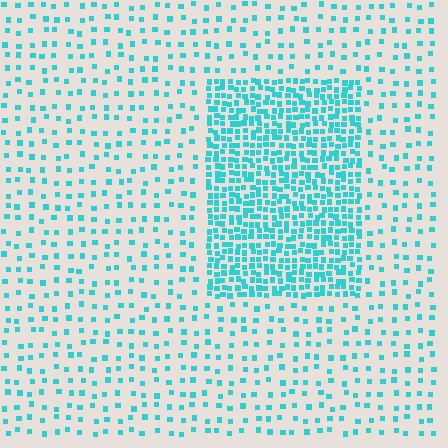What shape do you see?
I see a rectangle.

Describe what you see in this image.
The image contains small cyan elements arranged at two different densities. A rectangle-shaped region is visible where the elements are more densely packed than the surrounding area.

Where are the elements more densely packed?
The elements are more densely packed inside the rectangle boundary.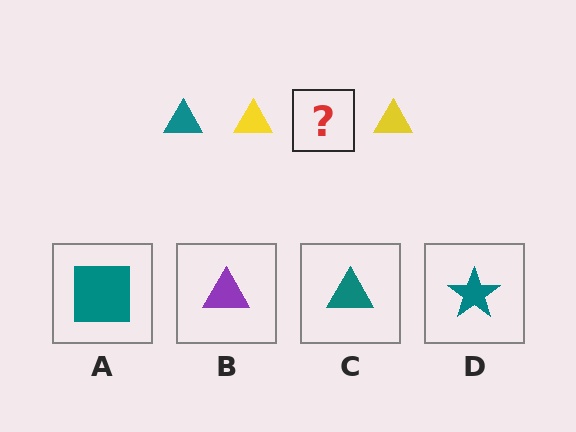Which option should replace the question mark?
Option C.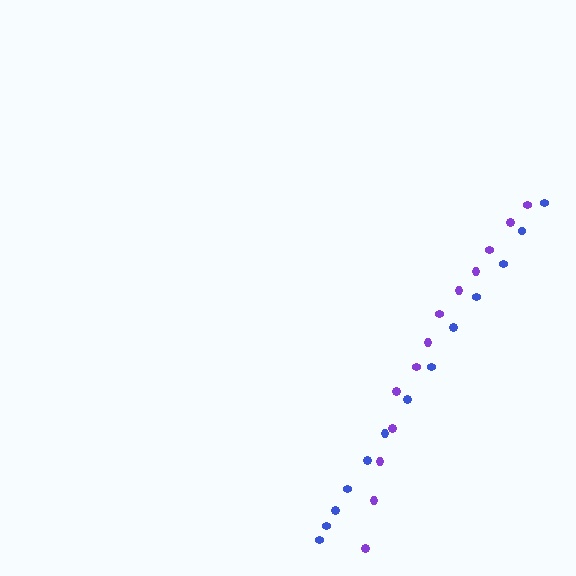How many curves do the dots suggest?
There are 2 distinct paths.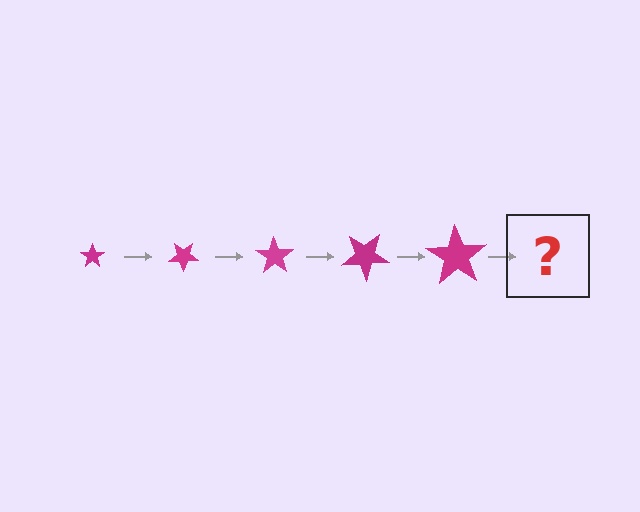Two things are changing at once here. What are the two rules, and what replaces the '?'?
The two rules are that the star grows larger each step and it rotates 35 degrees each step. The '?' should be a star, larger than the previous one and rotated 175 degrees from the start.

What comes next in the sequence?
The next element should be a star, larger than the previous one and rotated 175 degrees from the start.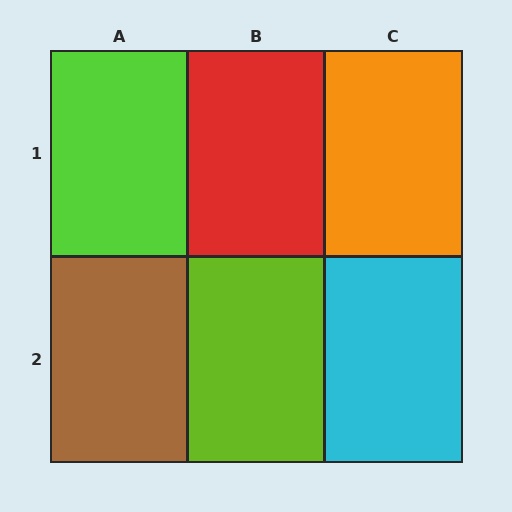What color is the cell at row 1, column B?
Red.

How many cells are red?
1 cell is red.